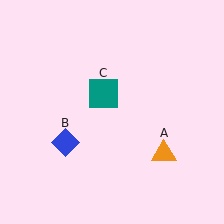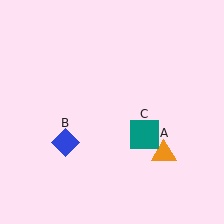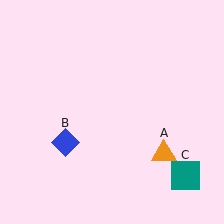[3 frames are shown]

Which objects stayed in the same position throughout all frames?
Orange triangle (object A) and blue diamond (object B) remained stationary.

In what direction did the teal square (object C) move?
The teal square (object C) moved down and to the right.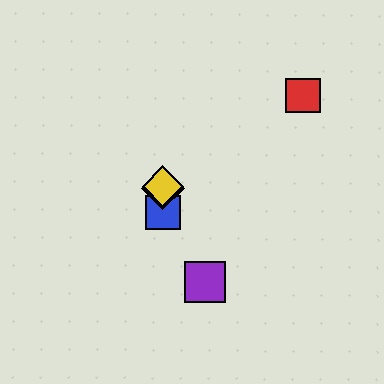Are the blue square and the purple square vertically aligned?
No, the blue square is at x≈163 and the purple square is at x≈205.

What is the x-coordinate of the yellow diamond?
The yellow diamond is at x≈163.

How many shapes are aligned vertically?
3 shapes (the blue square, the green diamond, the yellow diamond) are aligned vertically.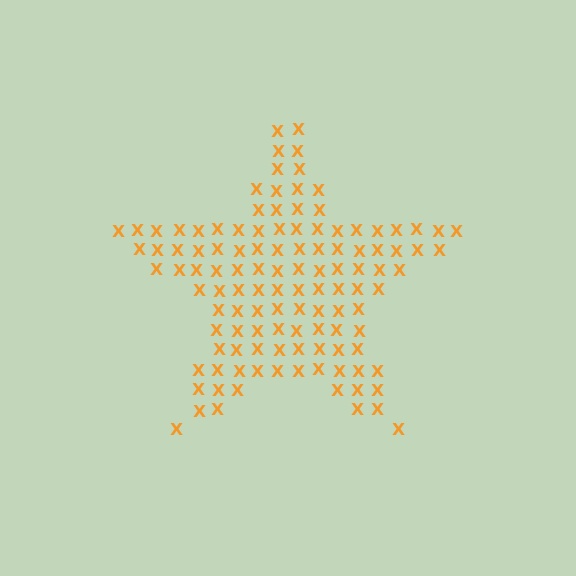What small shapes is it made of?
It is made of small letter X's.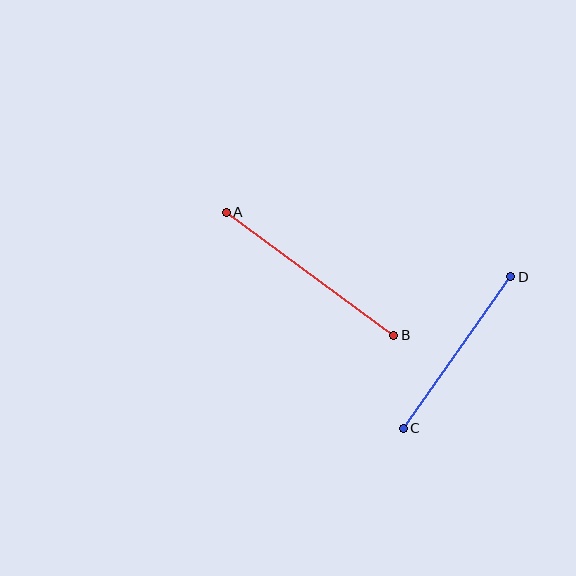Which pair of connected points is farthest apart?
Points A and B are farthest apart.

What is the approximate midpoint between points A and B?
The midpoint is at approximately (310, 274) pixels.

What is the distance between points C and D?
The distance is approximately 186 pixels.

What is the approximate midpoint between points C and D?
The midpoint is at approximately (457, 353) pixels.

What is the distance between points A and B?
The distance is approximately 208 pixels.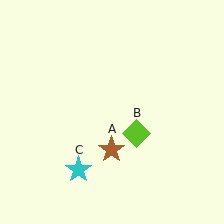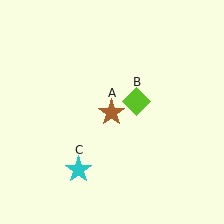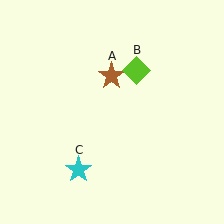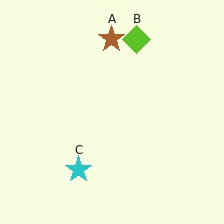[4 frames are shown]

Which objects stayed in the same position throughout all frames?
Cyan star (object C) remained stationary.